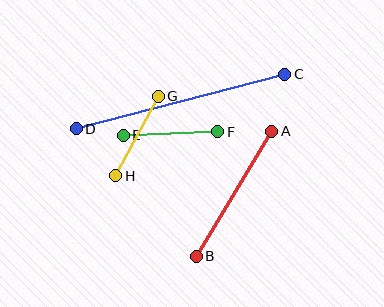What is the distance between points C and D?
The distance is approximately 215 pixels.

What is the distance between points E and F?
The distance is approximately 95 pixels.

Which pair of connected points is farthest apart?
Points C and D are farthest apart.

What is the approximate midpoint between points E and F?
The midpoint is at approximately (170, 134) pixels.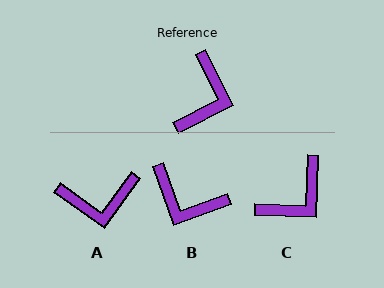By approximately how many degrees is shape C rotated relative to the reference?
Approximately 29 degrees clockwise.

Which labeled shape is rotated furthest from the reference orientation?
B, about 97 degrees away.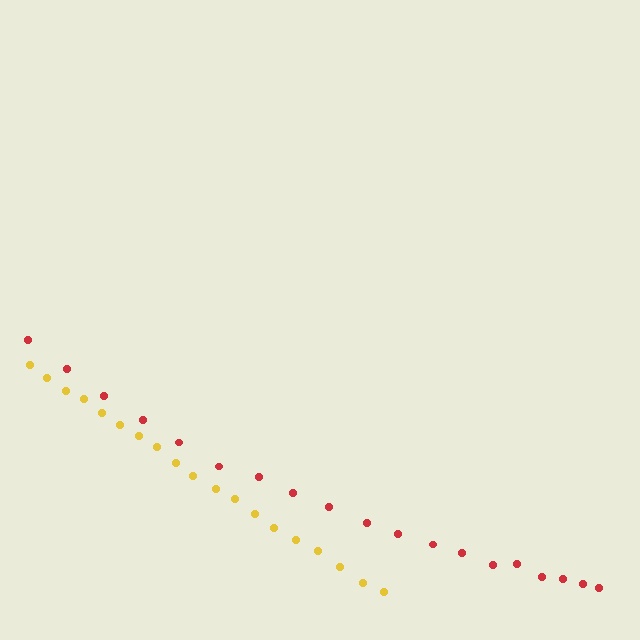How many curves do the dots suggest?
There are 2 distinct paths.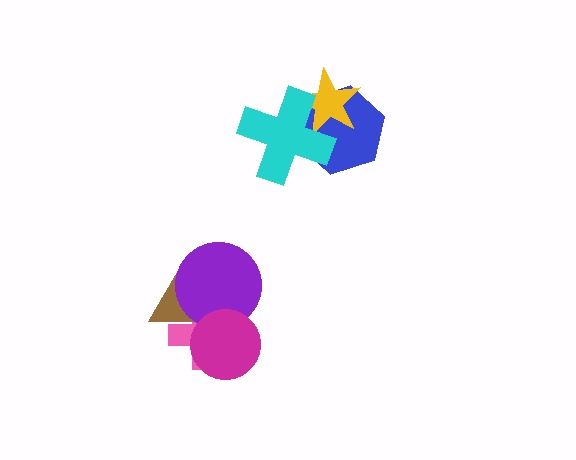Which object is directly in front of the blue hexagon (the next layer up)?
The yellow star is directly in front of the blue hexagon.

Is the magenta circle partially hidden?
No, no other shape covers it.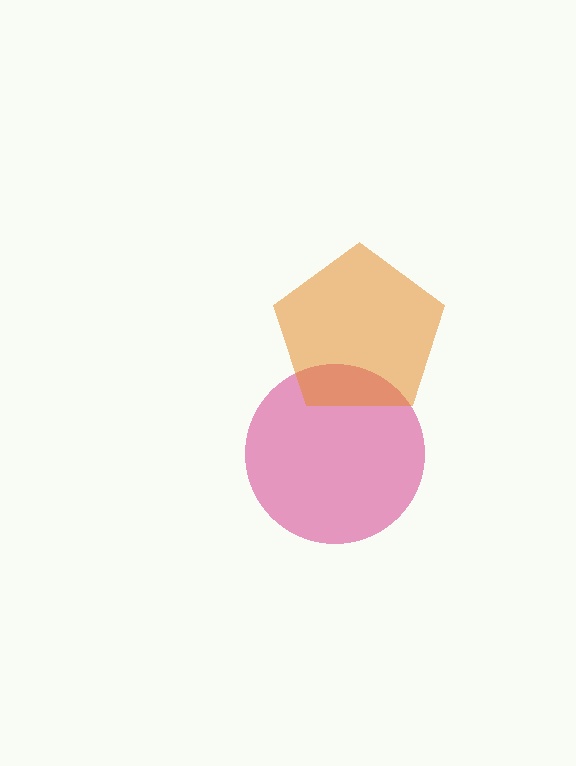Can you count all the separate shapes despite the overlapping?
Yes, there are 2 separate shapes.